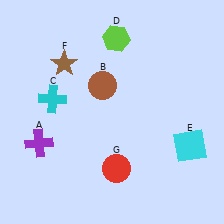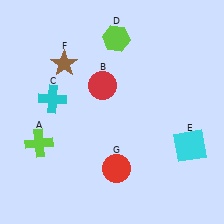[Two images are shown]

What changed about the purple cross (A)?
In Image 1, A is purple. In Image 2, it changed to lime.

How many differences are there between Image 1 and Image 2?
There are 2 differences between the two images.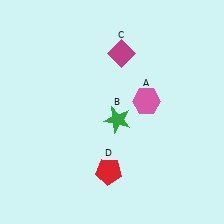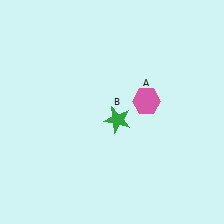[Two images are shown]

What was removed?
The red pentagon (D), the magenta diamond (C) were removed in Image 2.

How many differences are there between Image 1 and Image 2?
There are 2 differences between the two images.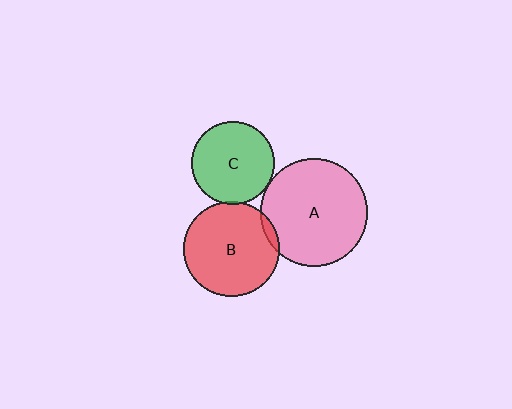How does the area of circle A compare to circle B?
Approximately 1.3 times.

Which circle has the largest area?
Circle A (pink).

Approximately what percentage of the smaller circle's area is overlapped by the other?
Approximately 5%.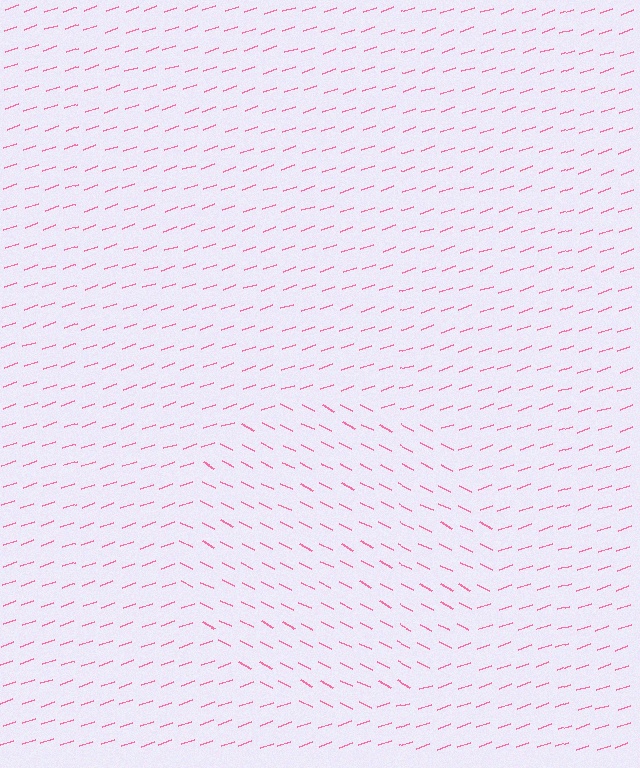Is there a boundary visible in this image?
Yes, there is a texture boundary formed by a change in line orientation.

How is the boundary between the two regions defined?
The boundary is defined purely by a change in line orientation (approximately 45 degrees difference). All lines are the same color and thickness.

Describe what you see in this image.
The image is filled with small pink line segments. A circle region in the image has lines oriented differently from the surrounding lines, creating a visible texture boundary.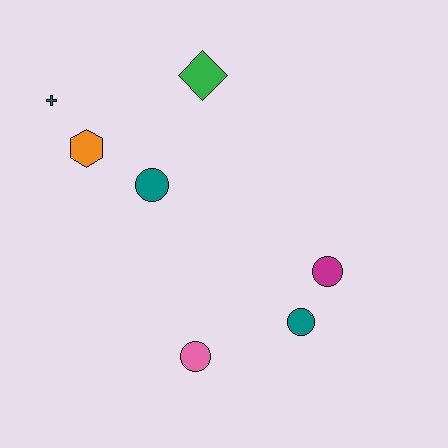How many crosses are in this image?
There is 1 cross.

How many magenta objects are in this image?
There is 1 magenta object.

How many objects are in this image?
There are 7 objects.